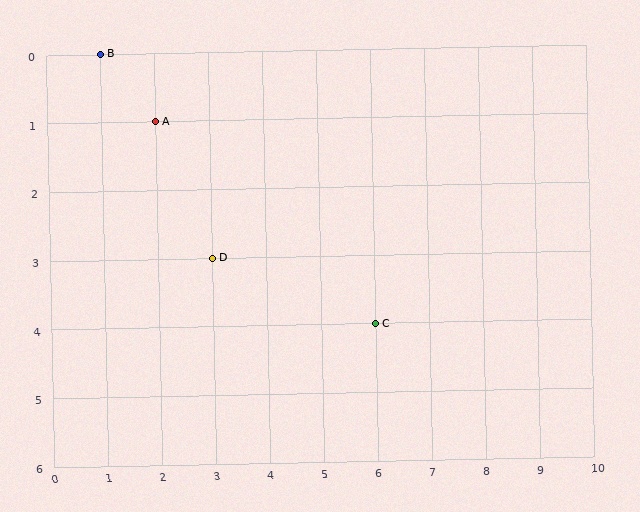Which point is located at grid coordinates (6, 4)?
Point C is at (6, 4).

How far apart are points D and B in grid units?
Points D and B are 2 columns and 3 rows apart (about 3.6 grid units diagonally).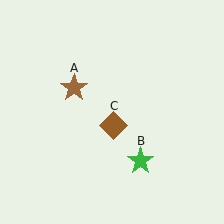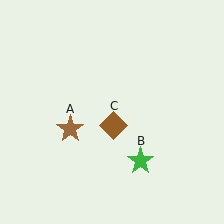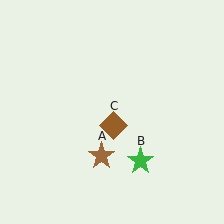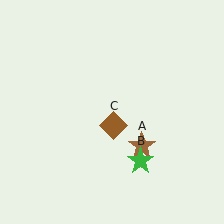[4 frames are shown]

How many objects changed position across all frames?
1 object changed position: brown star (object A).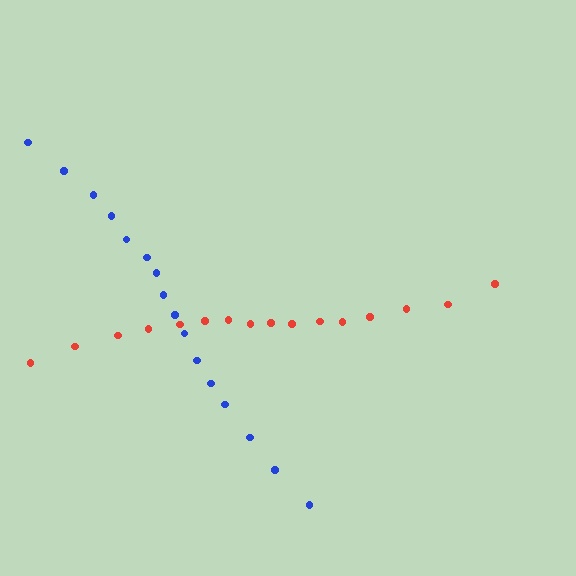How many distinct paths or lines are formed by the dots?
There are 2 distinct paths.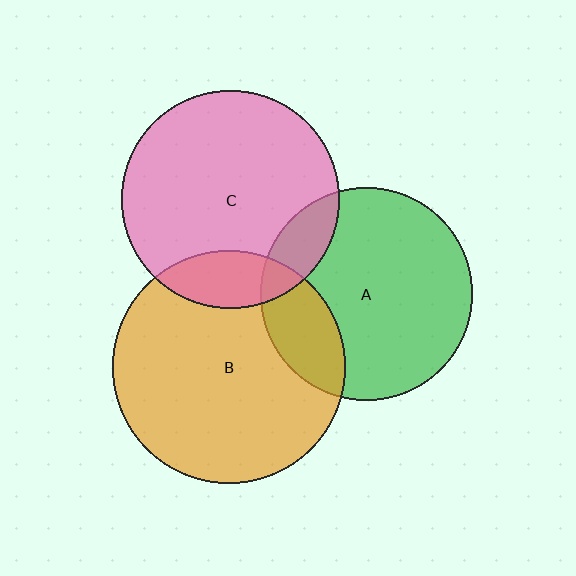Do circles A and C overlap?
Yes.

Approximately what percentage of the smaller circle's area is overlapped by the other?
Approximately 15%.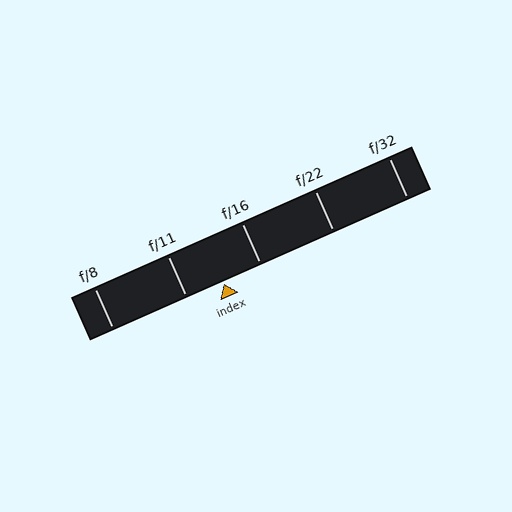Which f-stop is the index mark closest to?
The index mark is closest to f/11.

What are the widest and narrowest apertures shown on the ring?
The widest aperture shown is f/8 and the narrowest is f/32.